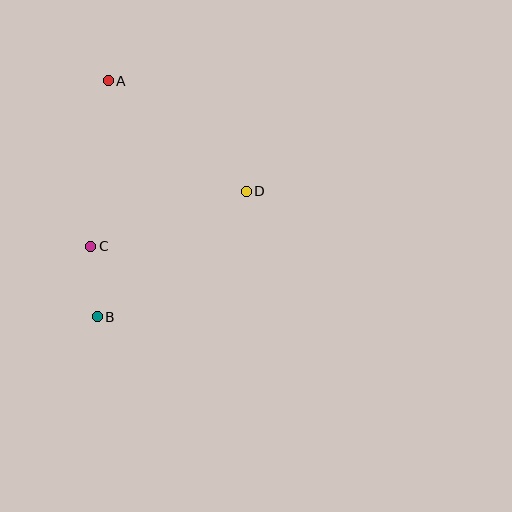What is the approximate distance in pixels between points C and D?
The distance between C and D is approximately 165 pixels.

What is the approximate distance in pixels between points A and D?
The distance between A and D is approximately 177 pixels.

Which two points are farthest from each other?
Points A and B are farthest from each other.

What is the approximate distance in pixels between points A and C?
The distance between A and C is approximately 166 pixels.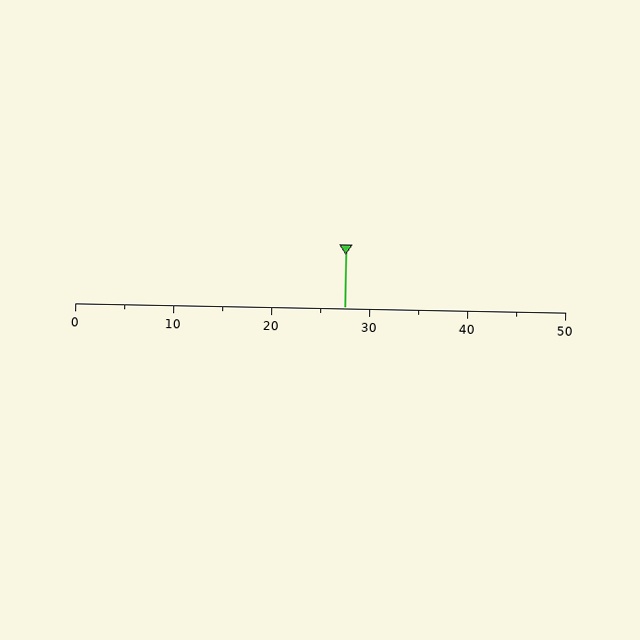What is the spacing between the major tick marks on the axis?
The major ticks are spaced 10 apart.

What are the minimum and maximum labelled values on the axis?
The axis runs from 0 to 50.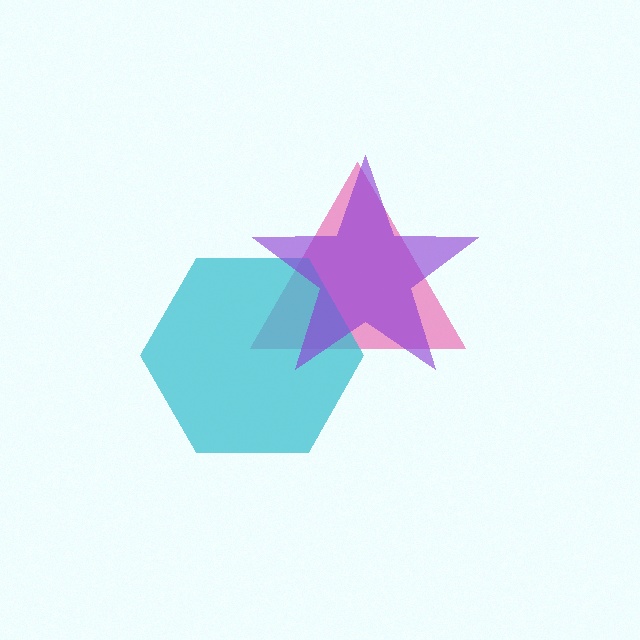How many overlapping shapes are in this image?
There are 3 overlapping shapes in the image.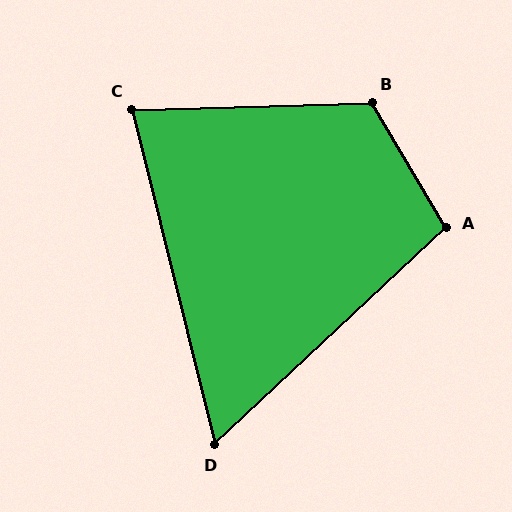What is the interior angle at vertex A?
Approximately 102 degrees (obtuse).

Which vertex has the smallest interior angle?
D, at approximately 61 degrees.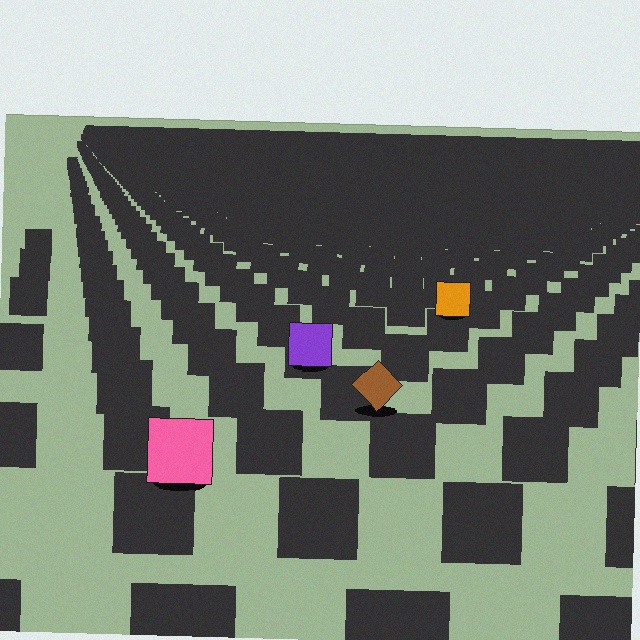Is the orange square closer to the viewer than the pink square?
No. The pink square is closer — you can tell from the texture gradient: the ground texture is coarser near it.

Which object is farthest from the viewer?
The orange square is farthest from the viewer. It appears smaller and the ground texture around it is denser.